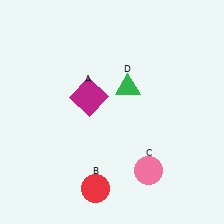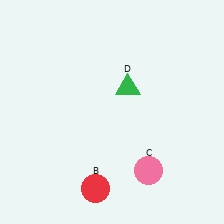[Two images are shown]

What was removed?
The magenta square (A) was removed in Image 2.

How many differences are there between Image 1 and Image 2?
There is 1 difference between the two images.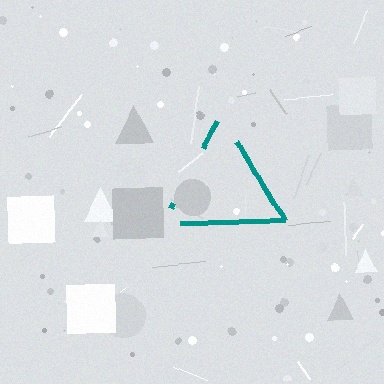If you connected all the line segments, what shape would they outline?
They would outline a triangle.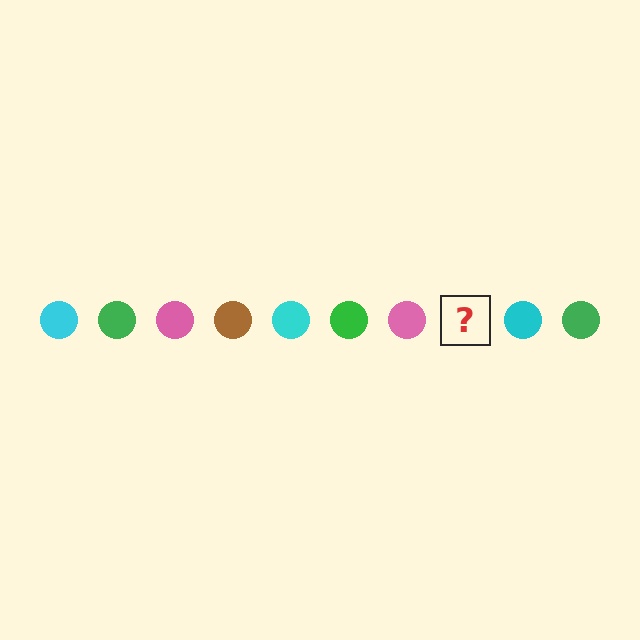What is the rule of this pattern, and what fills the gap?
The rule is that the pattern cycles through cyan, green, pink, brown circles. The gap should be filled with a brown circle.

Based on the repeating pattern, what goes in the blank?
The blank should be a brown circle.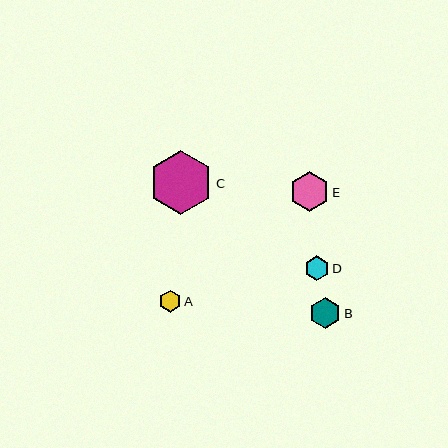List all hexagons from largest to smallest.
From largest to smallest: C, E, B, D, A.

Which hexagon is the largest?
Hexagon C is the largest with a size of approximately 64 pixels.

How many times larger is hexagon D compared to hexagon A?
Hexagon D is approximately 1.1 times the size of hexagon A.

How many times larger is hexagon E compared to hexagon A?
Hexagon E is approximately 1.8 times the size of hexagon A.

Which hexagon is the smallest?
Hexagon A is the smallest with a size of approximately 22 pixels.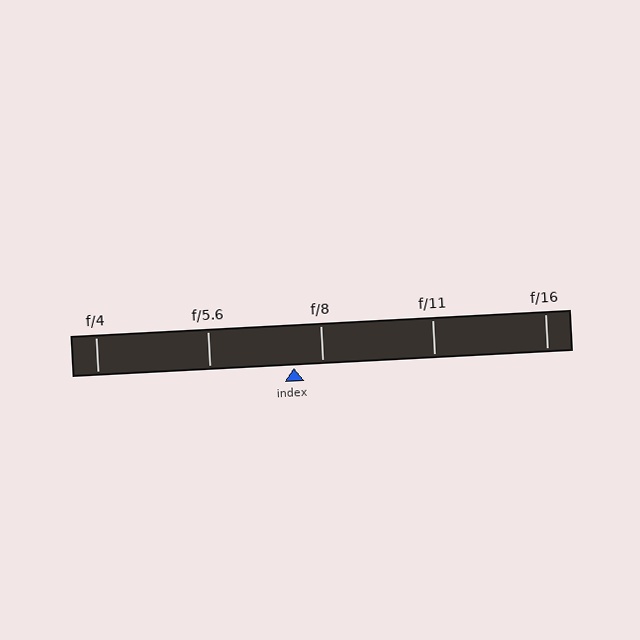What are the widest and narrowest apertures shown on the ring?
The widest aperture shown is f/4 and the narrowest is f/16.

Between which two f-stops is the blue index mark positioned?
The index mark is between f/5.6 and f/8.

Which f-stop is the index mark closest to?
The index mark is closest to f/8.